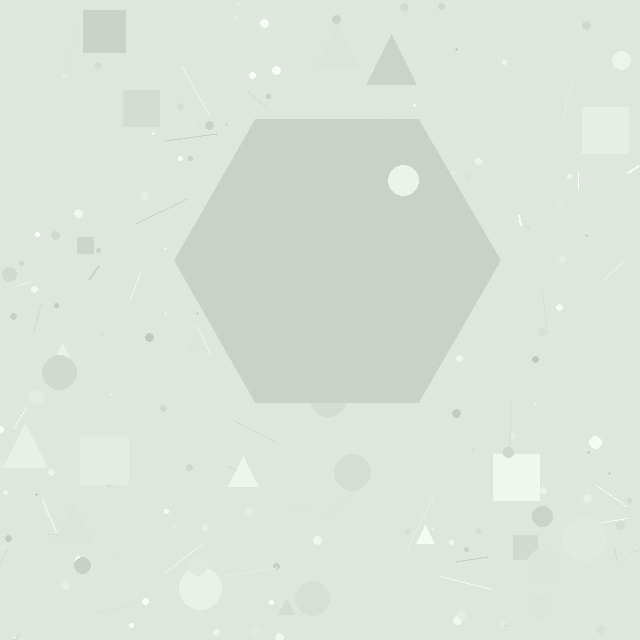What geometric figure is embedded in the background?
A hexagon is embedded in the background.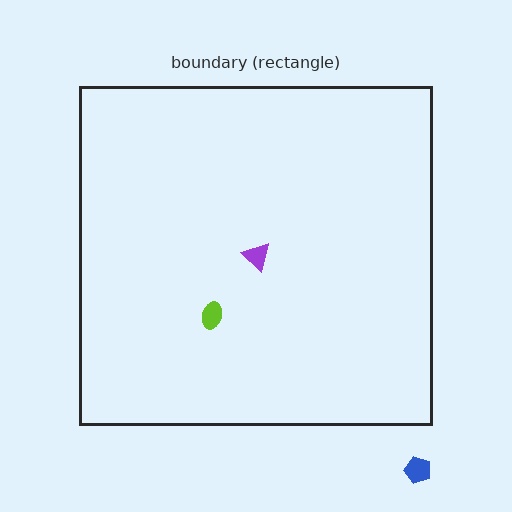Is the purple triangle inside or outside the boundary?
Inside.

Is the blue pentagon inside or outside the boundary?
Outside.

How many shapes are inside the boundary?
2 inside, 1 outside.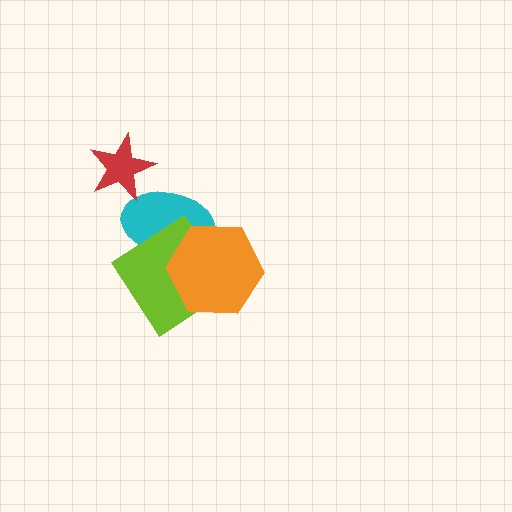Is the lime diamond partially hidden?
Yes, it is partially covered by another shape.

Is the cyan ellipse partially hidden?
Yes, it is partially covered by another shape.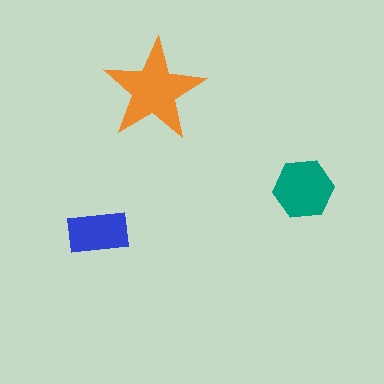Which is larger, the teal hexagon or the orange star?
The orange star.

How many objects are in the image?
There are 3 objects in the image.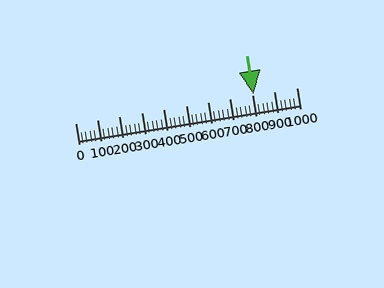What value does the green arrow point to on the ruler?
The green arrow points to approximately 806.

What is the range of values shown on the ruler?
The ruler shows values from 0 to 1000.